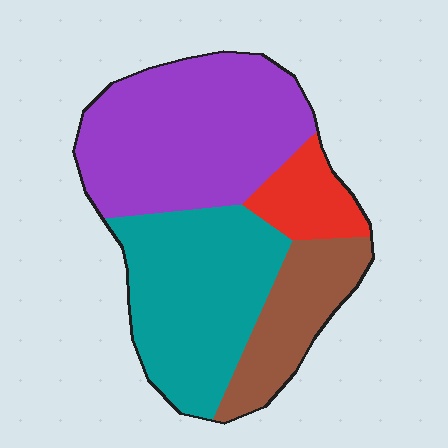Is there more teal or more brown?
Teal.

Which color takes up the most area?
Purple, at roughly 40%.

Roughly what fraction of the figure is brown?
Brown covers around 15% of the figure.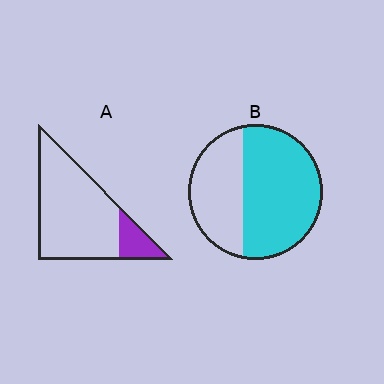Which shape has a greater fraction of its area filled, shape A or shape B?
Shape B.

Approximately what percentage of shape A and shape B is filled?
A is approximately 15% and B is approximately 60%.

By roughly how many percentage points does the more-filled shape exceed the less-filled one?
By roughly 45 percentage points (B over A).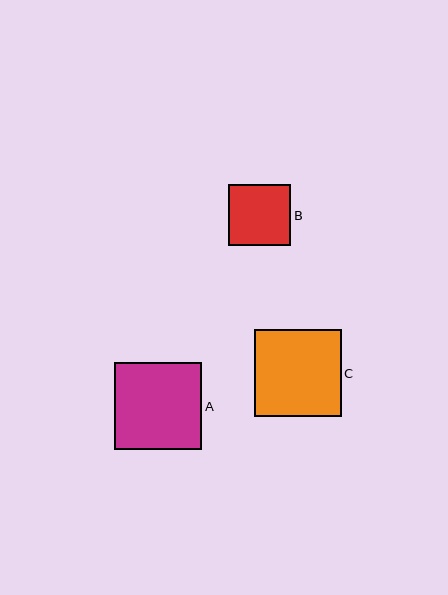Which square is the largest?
Square A is the largest with a size of approximately 87 pixels.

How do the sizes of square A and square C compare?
Square A and square C are approximately the same size.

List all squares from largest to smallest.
From largest to smallest: A, C, B.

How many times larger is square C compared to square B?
Square C is approximately 1.4 times the size of square B.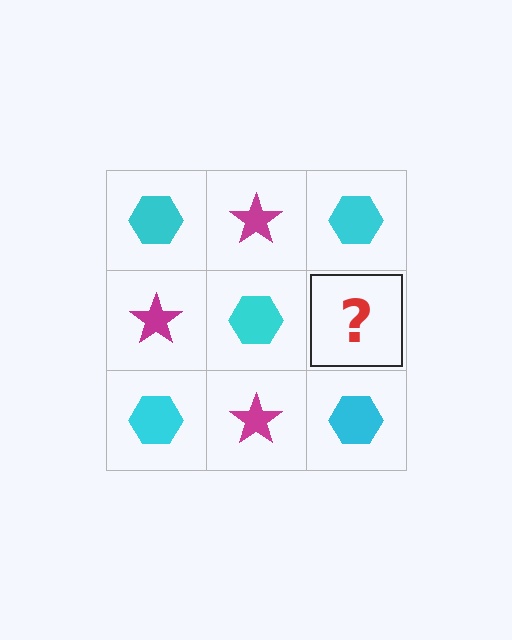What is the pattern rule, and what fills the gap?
The rule is that it alternates cyan hexagon and magenta star in a checkerboard pattern. The gap should be filled with a magenta star.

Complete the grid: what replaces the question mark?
The question mark should be replaced with a magenta star.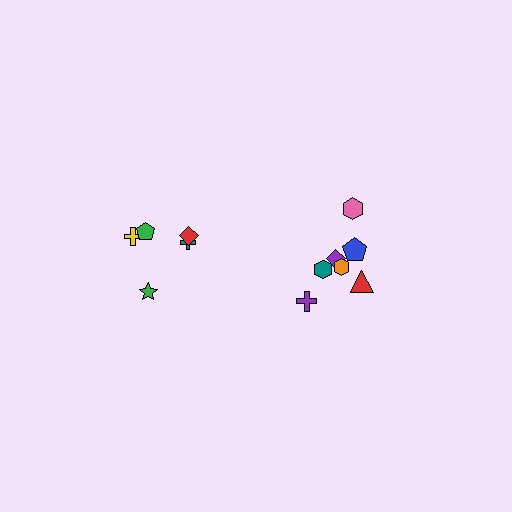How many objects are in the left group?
There are 5 objects.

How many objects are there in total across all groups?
There are 12 objects.